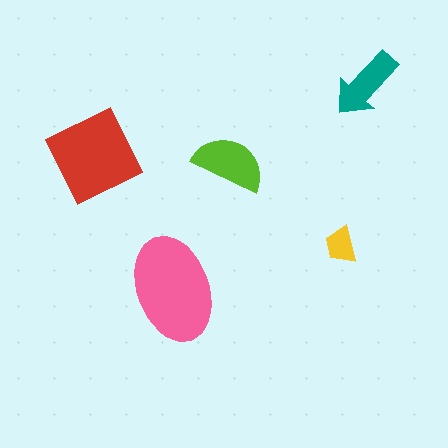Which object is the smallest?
The yellow trapezoid.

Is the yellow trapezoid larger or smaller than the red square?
Smaller.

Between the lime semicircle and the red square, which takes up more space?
The red square.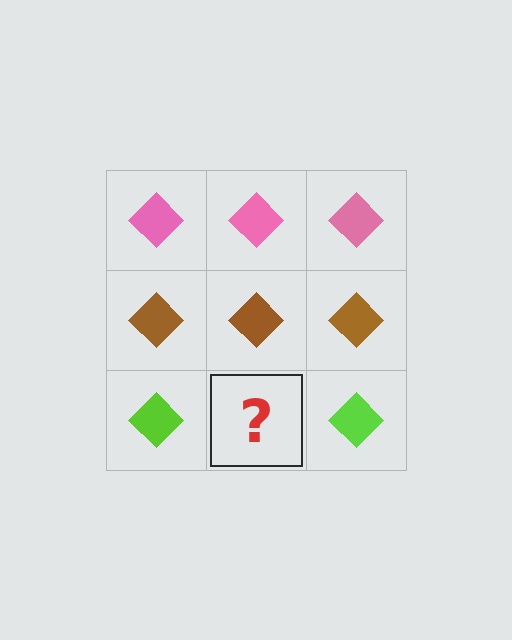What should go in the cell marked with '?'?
The missing cell should contain a lime diamond.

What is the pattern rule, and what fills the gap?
The rule is that each row has a consistent color. The gap should be filled with a lime diamond.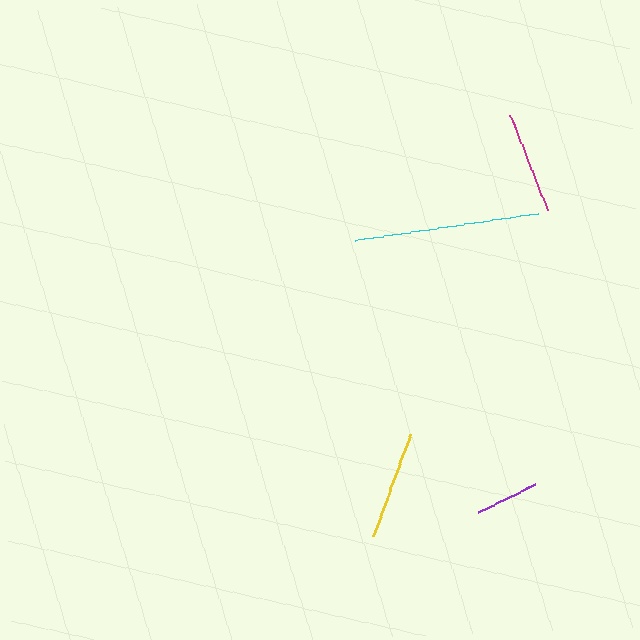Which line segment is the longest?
The cyan line is the longest at approximately 184 pixels.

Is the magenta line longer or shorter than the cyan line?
The cyan line is longer than the magenta line.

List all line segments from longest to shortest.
From longest to shortest: cyan, yellow, magenta, purple.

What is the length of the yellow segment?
The yellow segment is approximately 109 pixels long.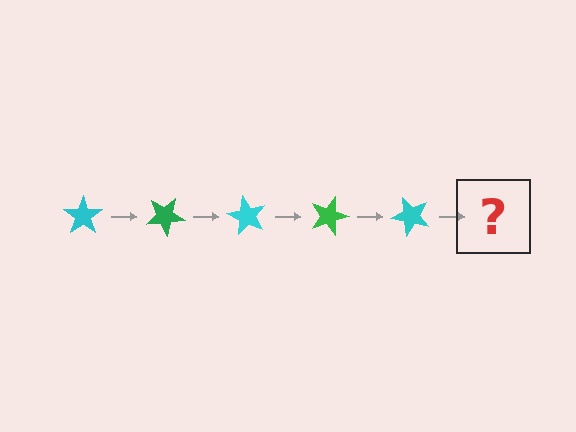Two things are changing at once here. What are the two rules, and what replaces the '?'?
The two rules are that it rotates 30 degrees each step and the color cycles through cyan and green. The '?' should be a green star, rotated 150 degrees from the start.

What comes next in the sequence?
The next element should be a green star, rotated 150 degrees from the start.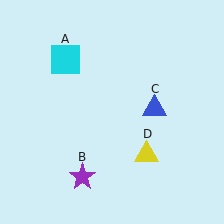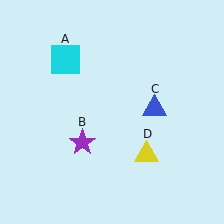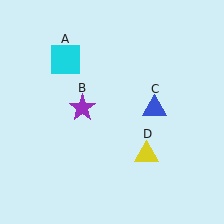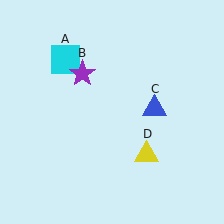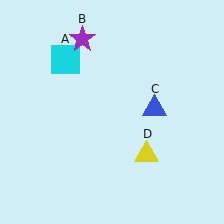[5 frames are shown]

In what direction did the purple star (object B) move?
The purple star (object B) moved up.